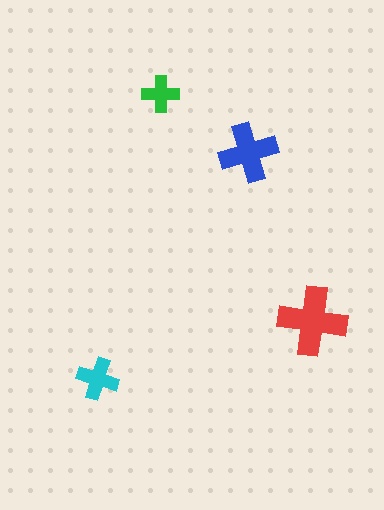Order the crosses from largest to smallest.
the red one, the blue one, the cyan one, the green one.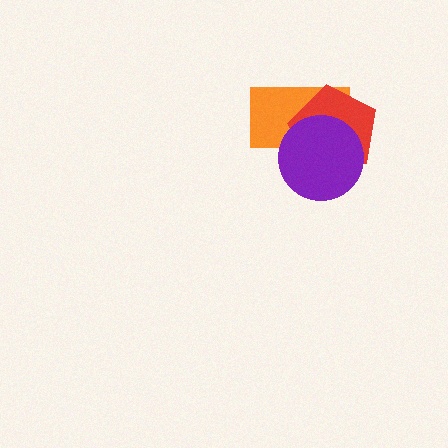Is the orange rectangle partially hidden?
Yes, it is partially covered by another shape.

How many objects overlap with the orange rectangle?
2 objects overlap with the orange rectangle.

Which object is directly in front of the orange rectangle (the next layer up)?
The red pentagon is directly in front of the orange rectangle.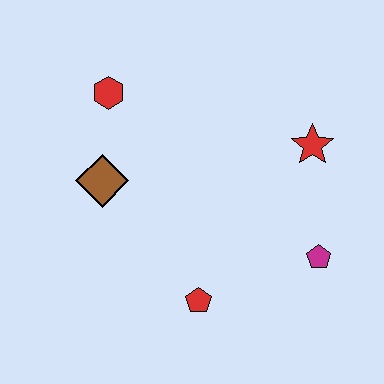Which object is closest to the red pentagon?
The magenta pentagon is closest to the red pentagon.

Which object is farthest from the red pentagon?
The red hexagon is farthest from the red pentagon.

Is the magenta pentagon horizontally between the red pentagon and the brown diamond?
No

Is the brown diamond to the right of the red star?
No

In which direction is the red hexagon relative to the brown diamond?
The red hexagon is above the brown diamond.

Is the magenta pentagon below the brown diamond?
Yes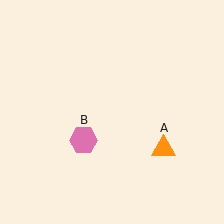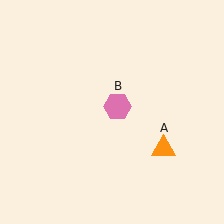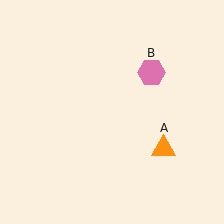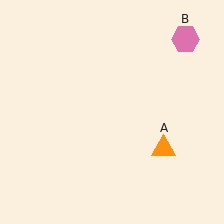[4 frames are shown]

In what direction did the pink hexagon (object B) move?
The pink hexagon (object B) moved up and to the right.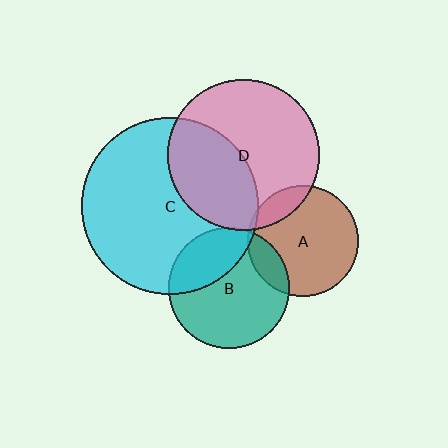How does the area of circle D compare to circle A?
Approximately 1.9 times.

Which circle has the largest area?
Circle C (cyan).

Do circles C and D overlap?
Yes.